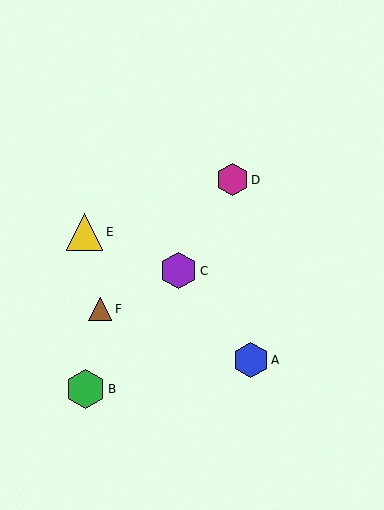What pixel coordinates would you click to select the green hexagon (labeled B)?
Click at (86, 389) to select the green hexagon B.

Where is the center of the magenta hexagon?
The center of the magenta hexagon is at (232, 180).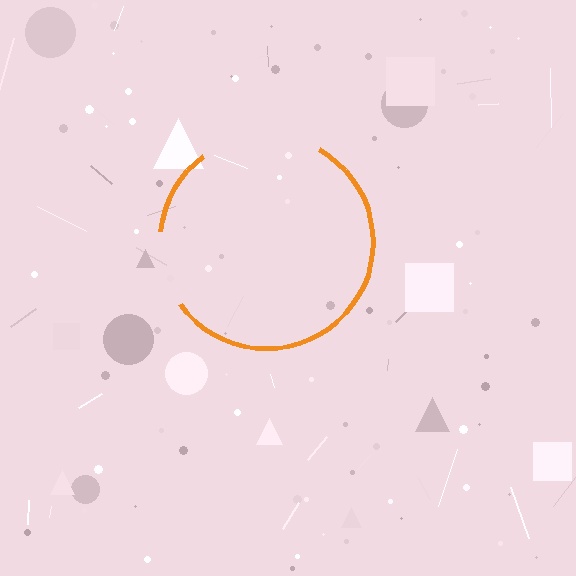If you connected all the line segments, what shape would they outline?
They would outline a circle.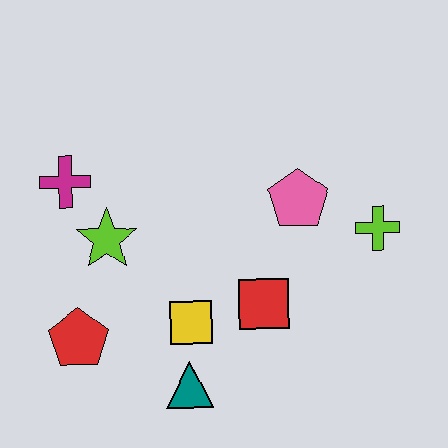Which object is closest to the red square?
The yellow square is closest to the red square.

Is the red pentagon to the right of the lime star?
No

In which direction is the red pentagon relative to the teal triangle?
The red pentagon is to the left of the teal triangle.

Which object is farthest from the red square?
The magenta cross is farthest from the red square.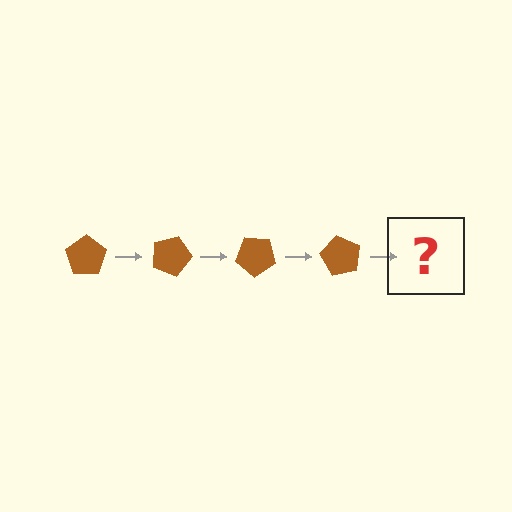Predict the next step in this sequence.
The next step is a brown pentagon rotated 80 degrees.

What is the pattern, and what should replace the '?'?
The pattern is that the pentagon rotates 20 degrees each step. The '?' should be a brown pentagon rotated 80 degrees.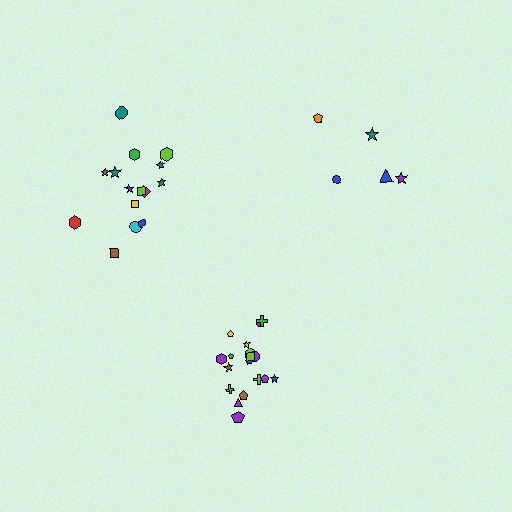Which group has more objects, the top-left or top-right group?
The top-left group.